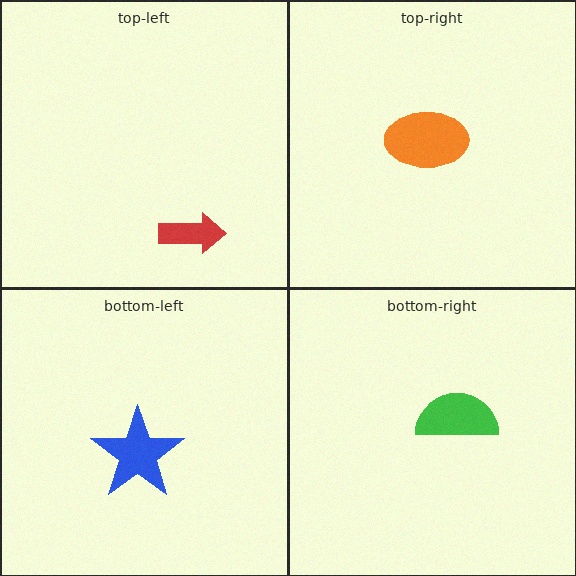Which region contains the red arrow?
The top-left region.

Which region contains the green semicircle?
The bottom-right region.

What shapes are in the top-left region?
The red arrow.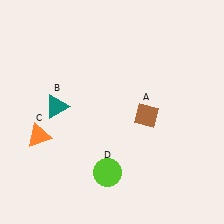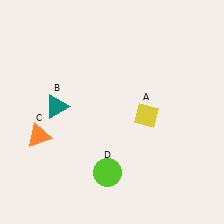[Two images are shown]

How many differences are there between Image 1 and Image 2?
There is 1 difference between the two images.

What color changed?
The diamond (A) changed from brown in Image 1 to yellow in Image 2.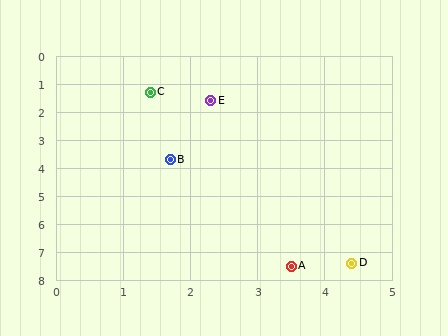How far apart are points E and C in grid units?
Points E and C are about 0.9 grid units apart.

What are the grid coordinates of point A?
Point A is at approximately (3.5, 7.5).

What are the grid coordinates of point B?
Point B is at approximately (1.7, 3.7).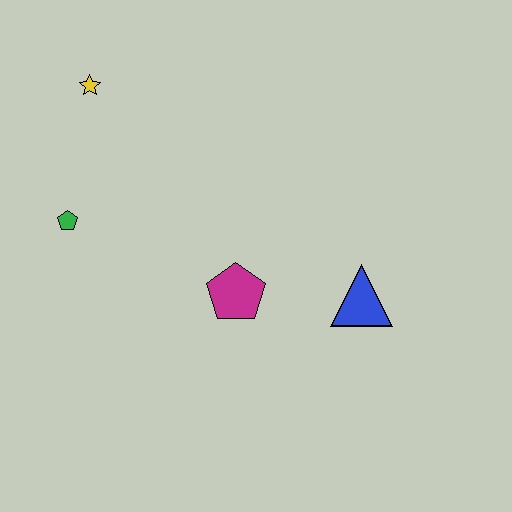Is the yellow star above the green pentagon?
Yes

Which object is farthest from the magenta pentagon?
The yellow star is farthest from the magenta pentagon.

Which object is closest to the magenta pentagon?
The blue triangle is closest to the magenta pentagon.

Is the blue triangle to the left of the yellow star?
No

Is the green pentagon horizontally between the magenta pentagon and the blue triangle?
No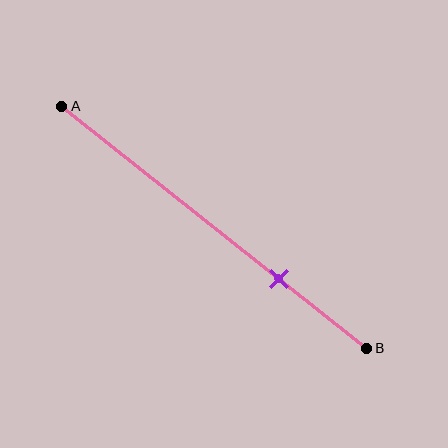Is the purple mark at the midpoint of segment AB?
No, the mark is at about 70% from A, not at the 50% midpoint.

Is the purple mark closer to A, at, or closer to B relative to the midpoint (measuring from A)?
The purple mark is closer to point B than the midpoint of segment AB.